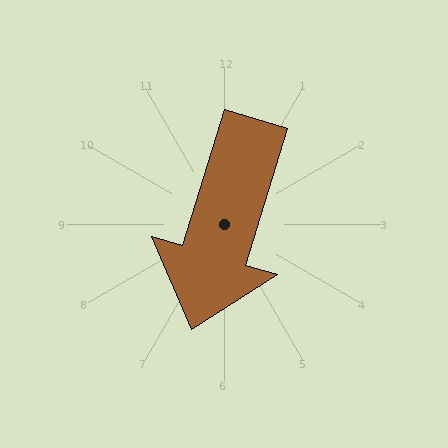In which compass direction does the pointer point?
South.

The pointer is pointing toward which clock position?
Roughly 7 o'clock.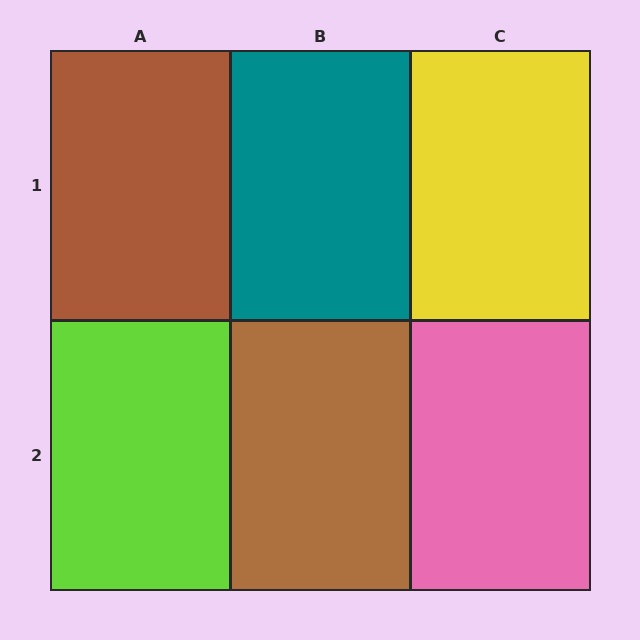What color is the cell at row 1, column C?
Yellow.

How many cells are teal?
1 cell is teal.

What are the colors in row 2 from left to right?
Lime, brown, pink.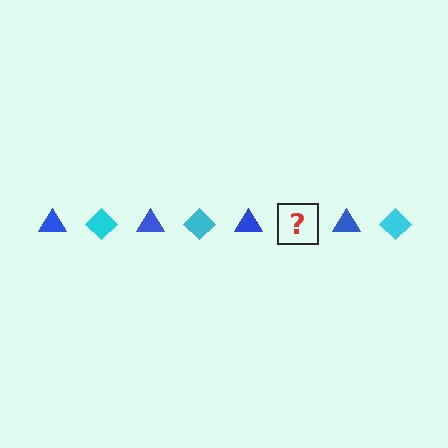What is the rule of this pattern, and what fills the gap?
The rule is that the pattern alternates between blue triangle and cyan diamond. The gap should be filled with a cyan diamond.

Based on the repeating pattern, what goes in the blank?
The blank should be a cyan diamond.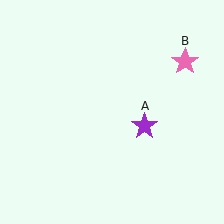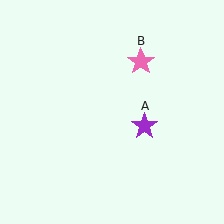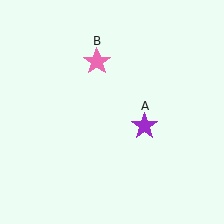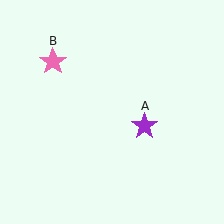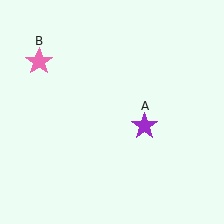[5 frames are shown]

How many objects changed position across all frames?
1 object changed position: pink star (object B).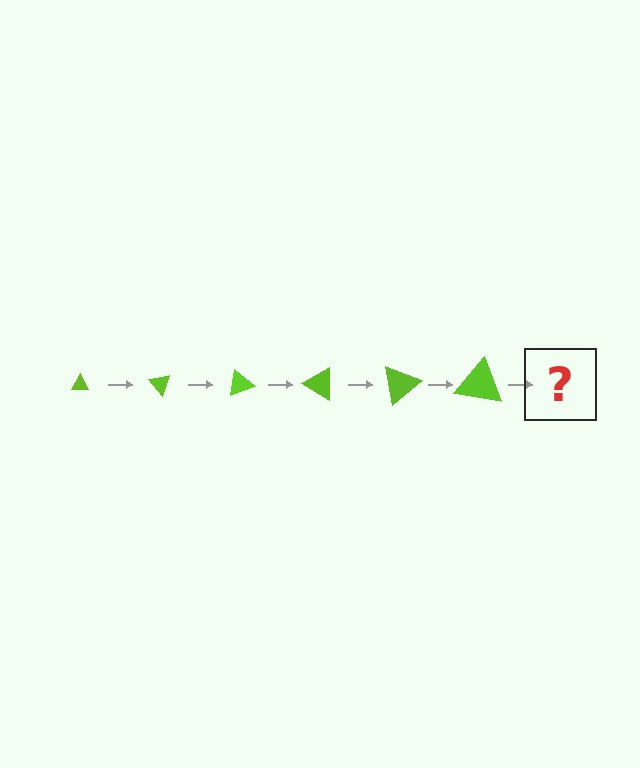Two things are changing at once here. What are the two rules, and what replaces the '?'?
The two rules are that the triangle grows larger each step and it rotates 50 degrees each step. The '?' should be a triangle, larger than the previous one and rotated 300 degrees from the start.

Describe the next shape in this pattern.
It should be a triangle, larger than the previous one and rotated 300 degrees from the start.